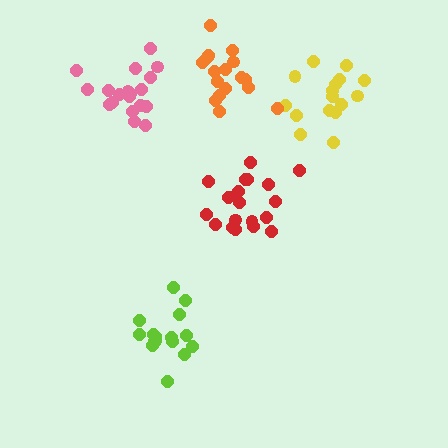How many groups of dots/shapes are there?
There are 5 groups.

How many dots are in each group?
Group 1: 16 dots, Group 2: 17 dots, Group 3: 20 dots, Group 4: 19 dots, Group 5: 16 dots (88 total).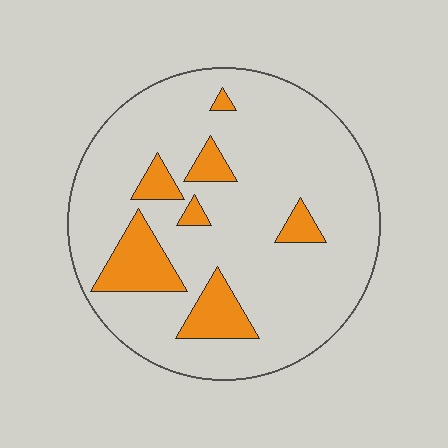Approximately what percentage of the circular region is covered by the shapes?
Approximately 15%.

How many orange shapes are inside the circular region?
7.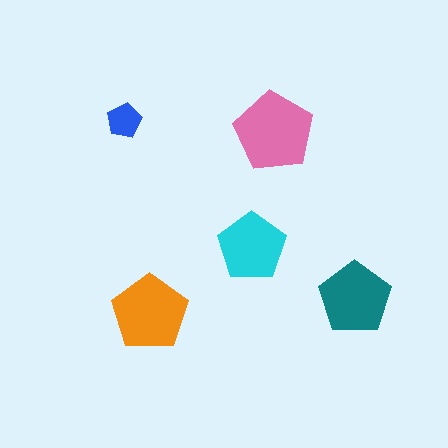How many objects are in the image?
There are 5 objects in the image.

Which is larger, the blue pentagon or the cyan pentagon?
The cyan one.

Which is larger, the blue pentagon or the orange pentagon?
The orange one.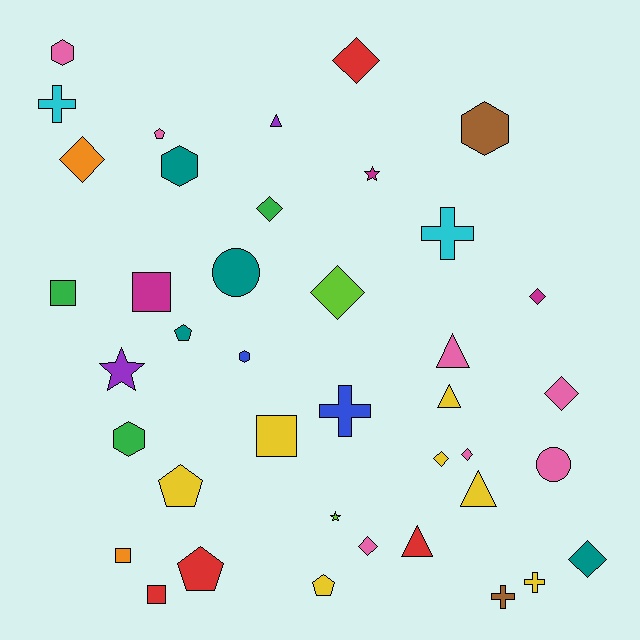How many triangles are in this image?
There are 5 triangles.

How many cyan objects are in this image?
There are 2 cyan objects.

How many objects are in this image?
There are 40 objects.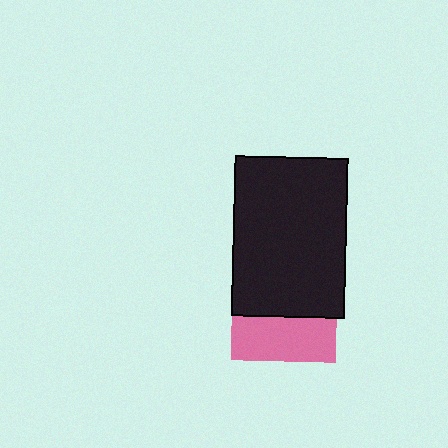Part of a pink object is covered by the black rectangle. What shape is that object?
It is a square.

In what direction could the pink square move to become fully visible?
The pink square could move down. That would shift it out from behind the black rectangle entirely.